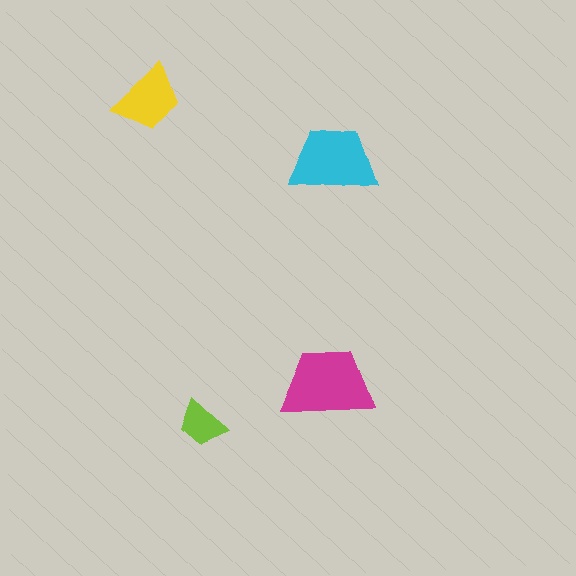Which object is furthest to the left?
The yellow trapezoid is leftmost.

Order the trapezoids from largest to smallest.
the magenta one, the cyan one, the yellow one, the lime one.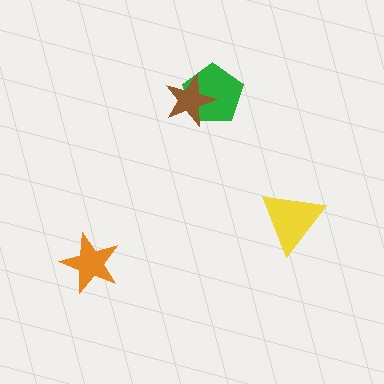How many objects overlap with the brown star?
1 object overlaps with the brown star.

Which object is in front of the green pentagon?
The brown star is in front of the green pentagon.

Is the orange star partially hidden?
No, no other shape covers it.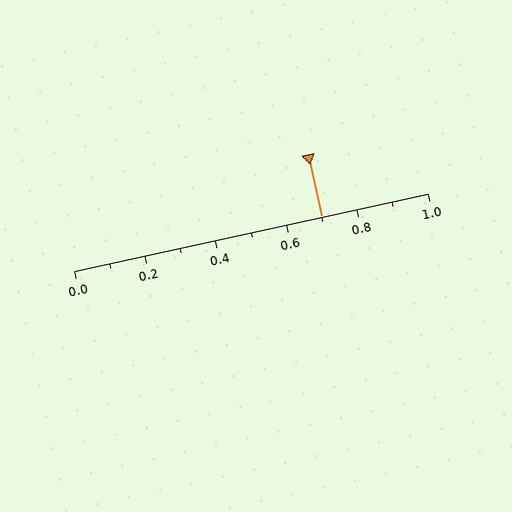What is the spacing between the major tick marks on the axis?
The major ticks are spaced 0.2 apart.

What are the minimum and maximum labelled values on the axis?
The axis runs from 0.0 to 1.0.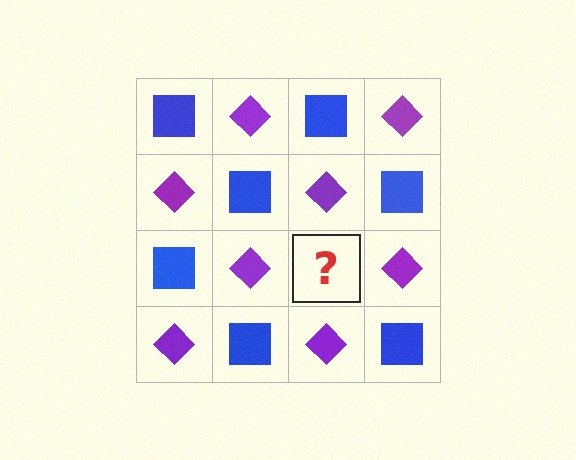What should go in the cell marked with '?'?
The missing cell should contain a blue square.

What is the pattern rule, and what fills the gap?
The rule is that it alternates blue square and purple diamond in a checkerboard pattern. The gap should be filled with a blue square.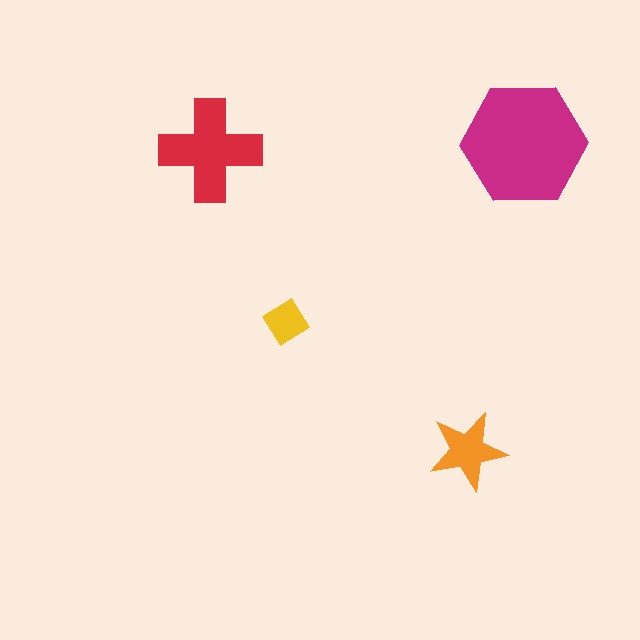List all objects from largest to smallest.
The magenta hexagon, the red cross, the orange star, the yellow diamond.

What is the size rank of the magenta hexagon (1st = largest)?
1st.